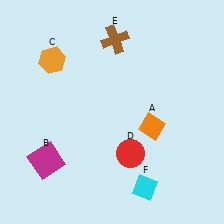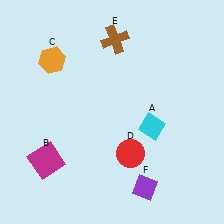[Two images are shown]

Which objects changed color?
A changed from orange to cyan. F changed from cyan to purple.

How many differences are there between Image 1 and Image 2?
There are 2 differences between the two images.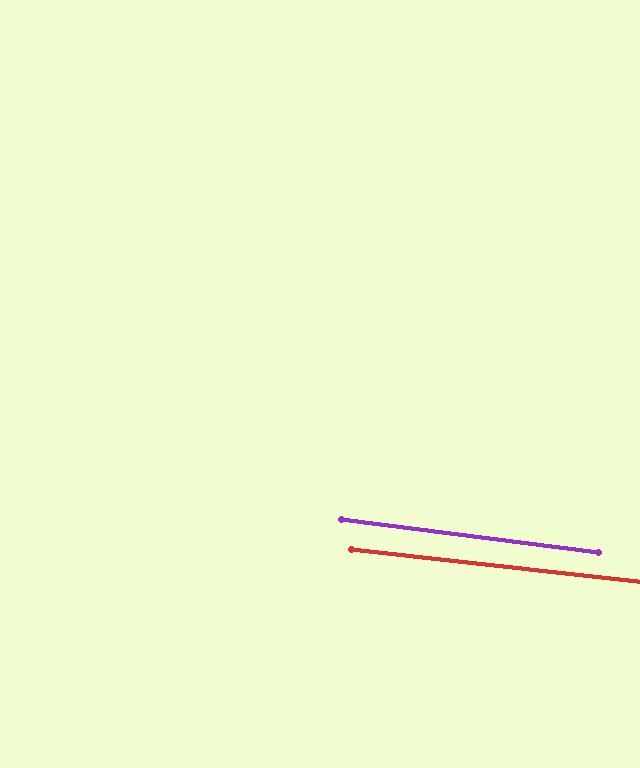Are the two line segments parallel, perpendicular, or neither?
Parallel — their directions differ by only 0.8°.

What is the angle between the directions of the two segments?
Approximately 1 degree.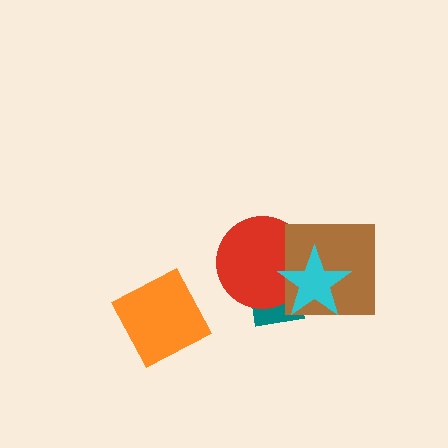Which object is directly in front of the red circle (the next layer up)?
The brown square is directly in front of the red circle.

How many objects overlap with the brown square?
3 objects overlap with the brown square.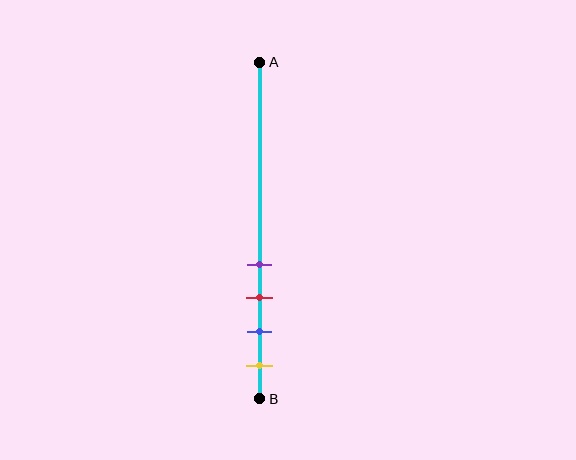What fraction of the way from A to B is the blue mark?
The blue mark is approximately 80% (0.8) of the way from A to B.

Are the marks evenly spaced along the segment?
Yes, the marks are approximately evenly spaced.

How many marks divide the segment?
There are 4 marks dividing the segment.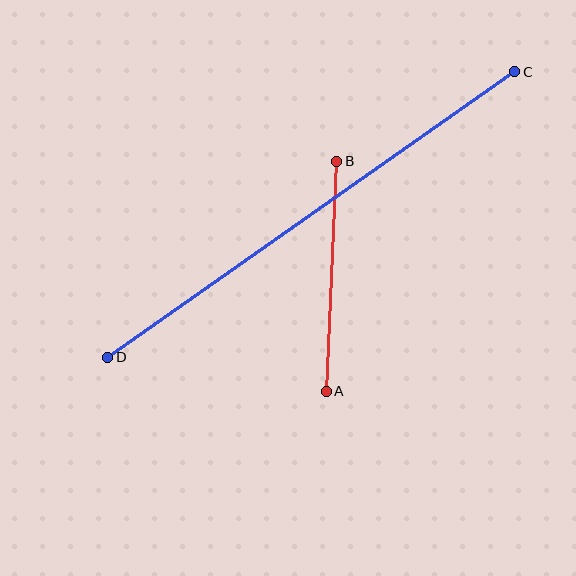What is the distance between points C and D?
The distance is approximately 497 pixels.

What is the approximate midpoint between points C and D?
The midpoint is at approximately (311, 214) pixels.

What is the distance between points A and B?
The distance is approximately 230 pixels.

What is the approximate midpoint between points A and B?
The midpoint is at approximately (332, 276) pixels.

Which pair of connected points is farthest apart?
Points C and D are farthest apart.